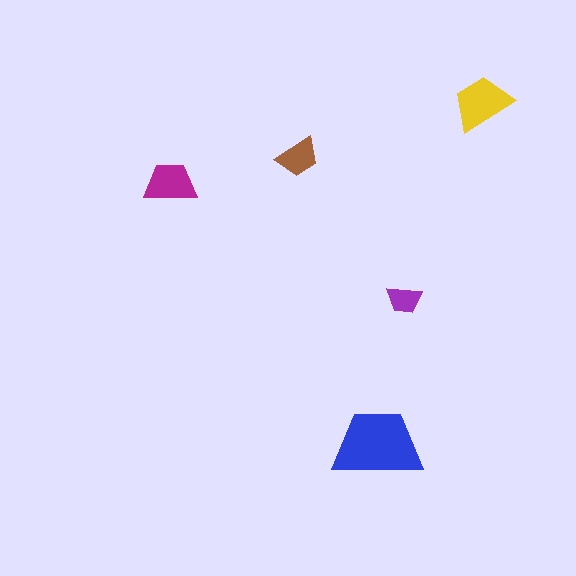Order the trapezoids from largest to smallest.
the blue one, the yellow one, the magenta one, the brown one, the purple one.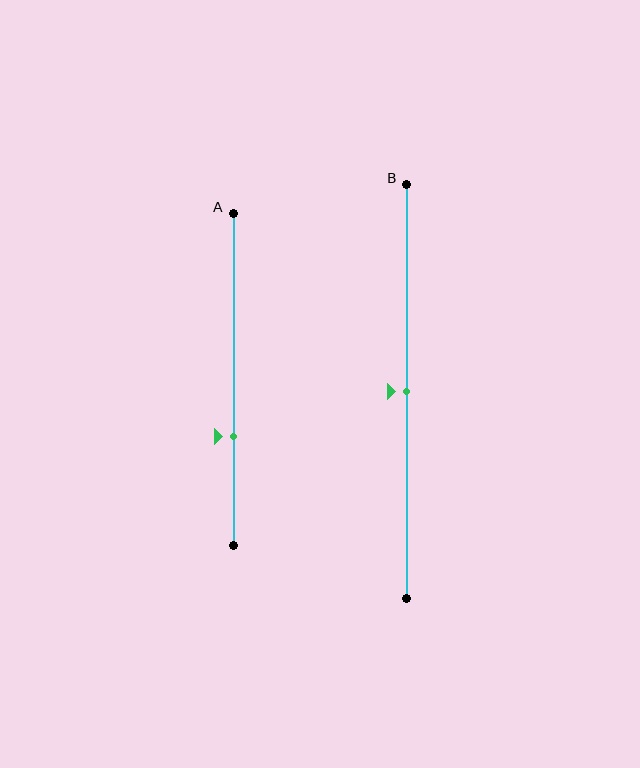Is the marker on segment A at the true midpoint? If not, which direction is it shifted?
No, the marker on segment A is shifted downward by about 17% of the segment length.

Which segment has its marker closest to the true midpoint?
Segment B has its marker closest to the true midpoint.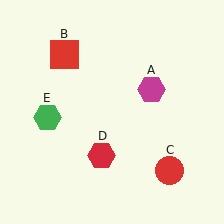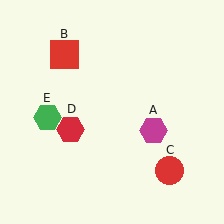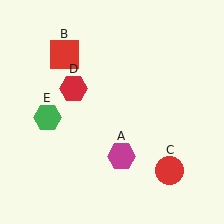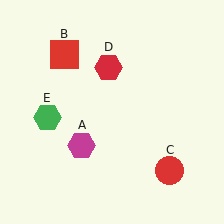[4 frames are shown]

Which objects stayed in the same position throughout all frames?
Red square (object B) and red circle (object C) and green hexagon (object E) remained stationary.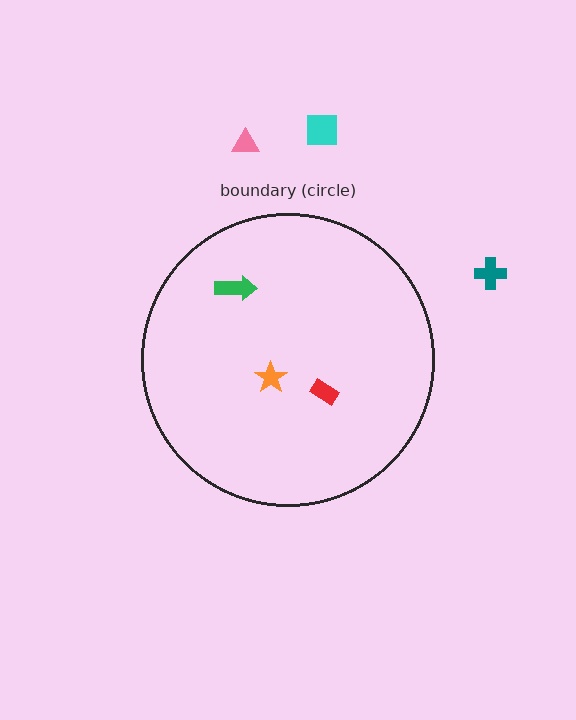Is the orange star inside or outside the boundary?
Inside.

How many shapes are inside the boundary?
3 inside, 3 outside.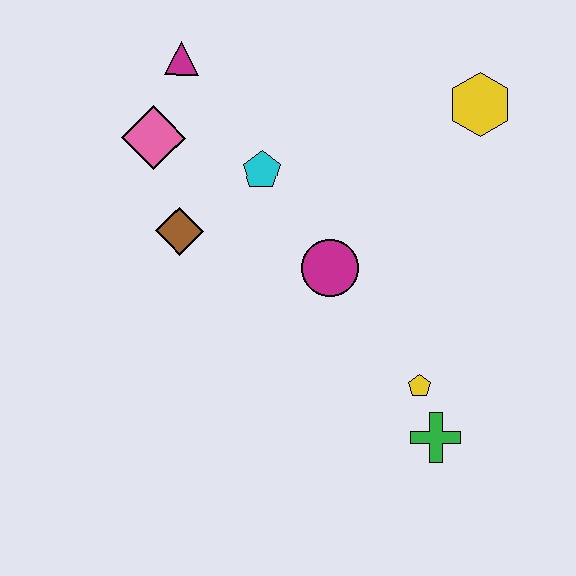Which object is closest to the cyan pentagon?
The brown diamond is closest to the cyan pentagon.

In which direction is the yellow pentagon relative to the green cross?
The yellow pentagon is above the green cross.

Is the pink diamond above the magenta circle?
Yes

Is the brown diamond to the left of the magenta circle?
Yes